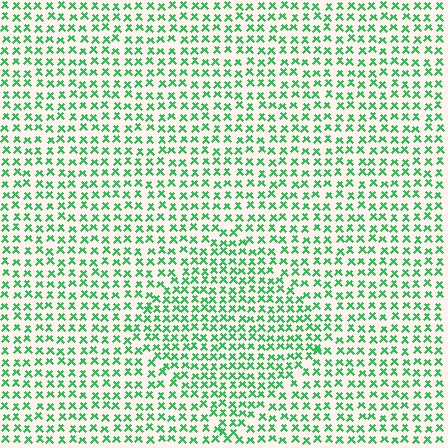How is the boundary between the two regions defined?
The boundary is defined by a change in element density (approximately 1.4x ratio). All elements are the same color, size, and shape.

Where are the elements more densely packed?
The elements are more densely packed inside the diamond boundary.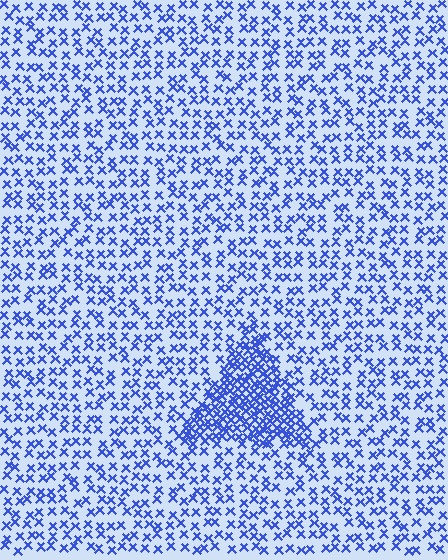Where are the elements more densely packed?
The elements are more densely packed inside the triangle boundary.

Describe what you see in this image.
The image contains small blue elements arranged at two different densities. A triangle-shaped region is visible where the elements are more densely packed than the surrounding area.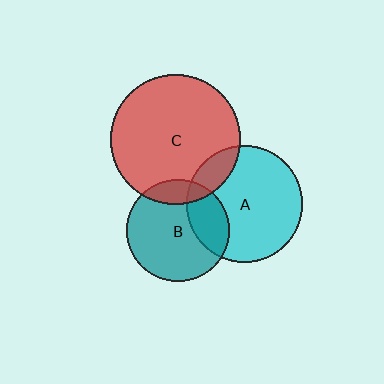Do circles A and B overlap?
Yes.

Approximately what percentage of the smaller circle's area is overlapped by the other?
Approximately 25%.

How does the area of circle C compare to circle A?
Approximately 1.3 times.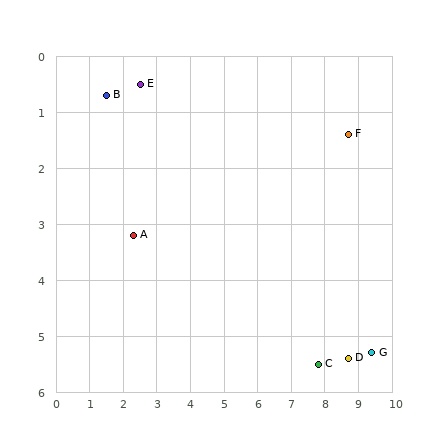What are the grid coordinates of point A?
Point A is at approximately (2.3, 3.2).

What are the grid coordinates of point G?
Point G is at approximately (9.4, 5.3).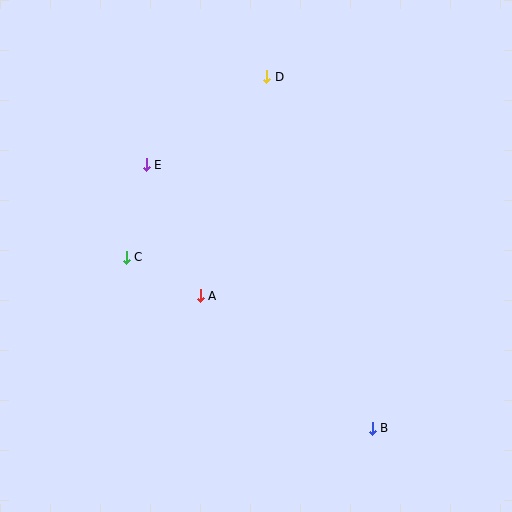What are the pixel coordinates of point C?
Point C is at (126, 257).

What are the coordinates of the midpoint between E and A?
The midpoint between E and A is at (173, 230).